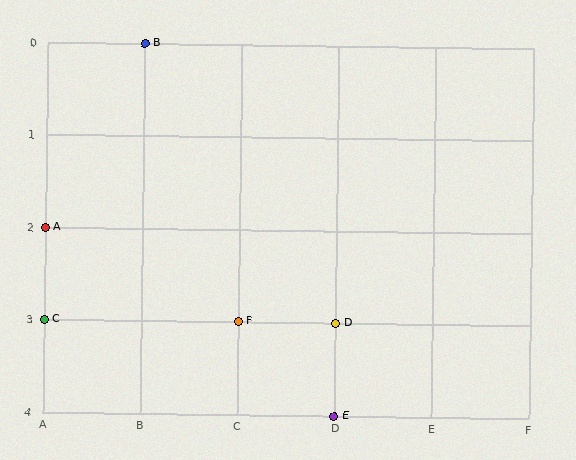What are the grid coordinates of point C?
Point C is at grid coordinates (A, 3).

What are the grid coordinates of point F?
Point F is at grid coordinates (C, 3).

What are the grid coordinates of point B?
Point B is at grid coordinates (B, 0).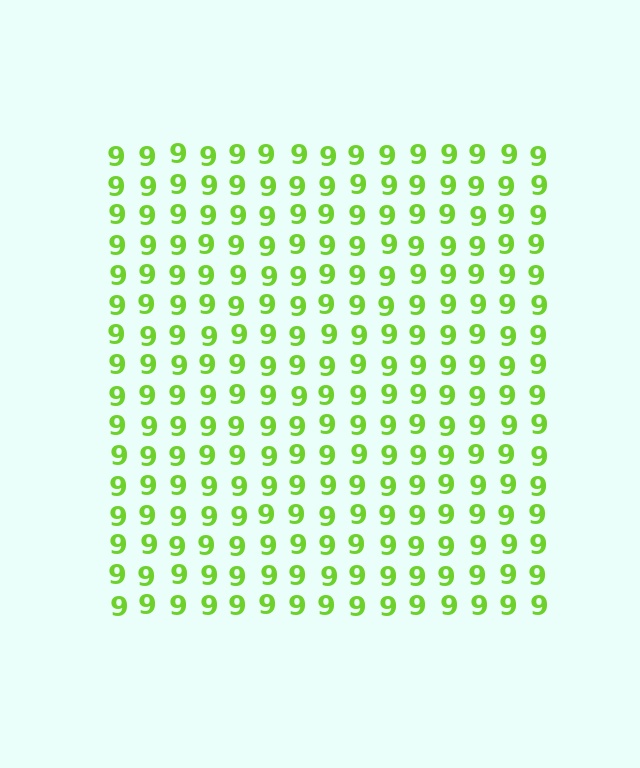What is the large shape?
The large shape is a square.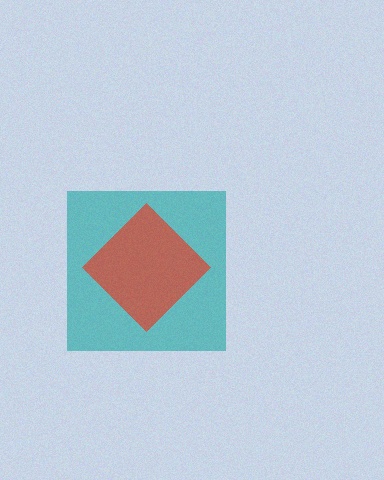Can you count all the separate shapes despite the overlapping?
Yes, there are 2 separate shapes.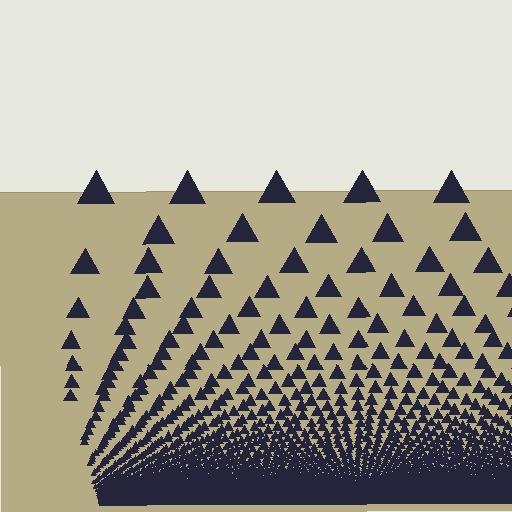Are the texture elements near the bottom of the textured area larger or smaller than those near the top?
Smaller. The gradient is inverted — elements near the bottom are smaller and denser.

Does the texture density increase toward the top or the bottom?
Density increases toward the bottom.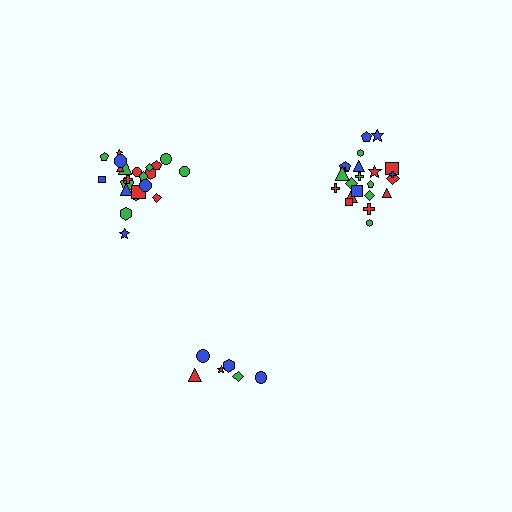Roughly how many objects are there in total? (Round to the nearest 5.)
Roughly 55 objects in total.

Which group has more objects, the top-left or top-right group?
The top-left group.